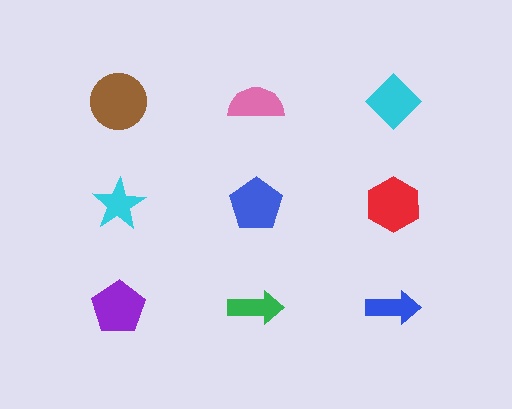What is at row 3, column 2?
A green arrow.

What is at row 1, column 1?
A brown circle.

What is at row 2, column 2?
A blue pentagon.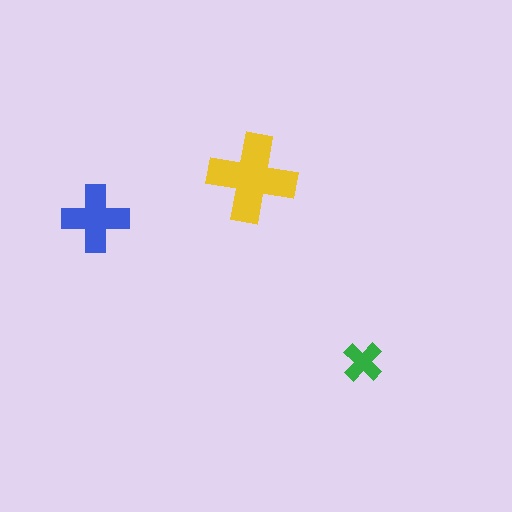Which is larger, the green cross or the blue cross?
The blue one.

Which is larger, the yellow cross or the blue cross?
The yellow one.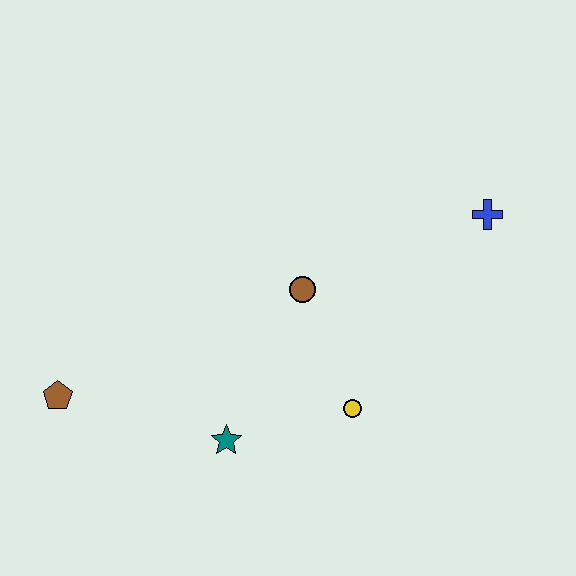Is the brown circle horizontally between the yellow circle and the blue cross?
No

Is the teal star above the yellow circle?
No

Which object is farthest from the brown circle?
The brown pentagon is farthest from the brown circle.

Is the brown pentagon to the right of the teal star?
No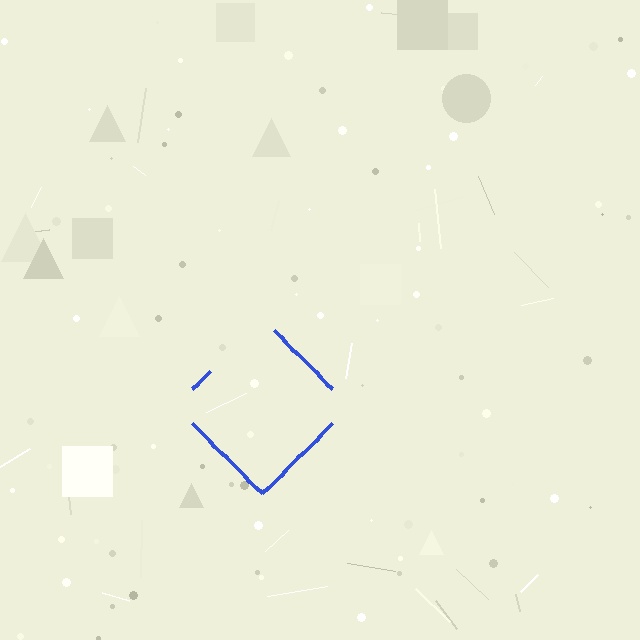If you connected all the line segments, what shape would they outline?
They would outline a diamond.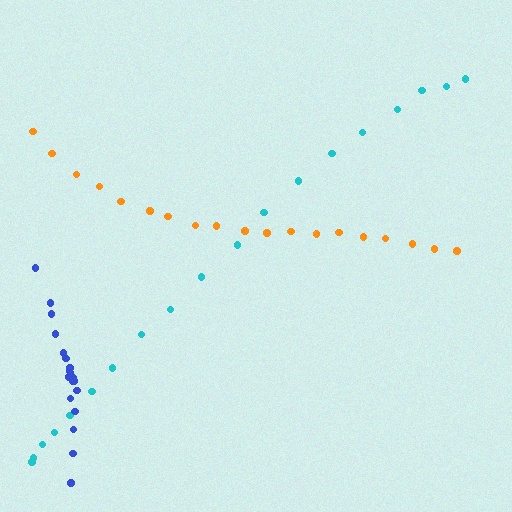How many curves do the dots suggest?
There are 3 distinct paths.